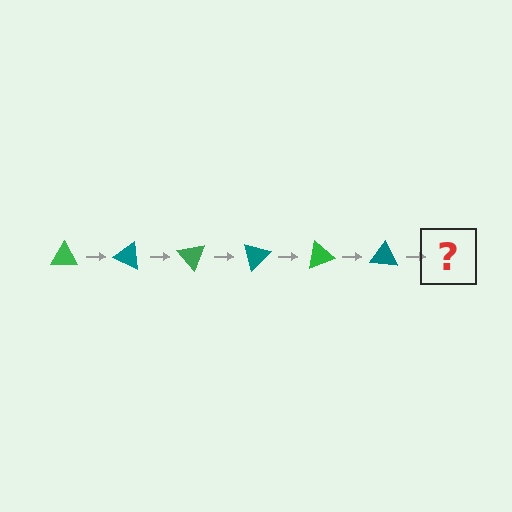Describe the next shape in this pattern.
It should be a green triangle, rotated 150 degrees from the start.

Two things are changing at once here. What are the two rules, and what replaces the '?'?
The two rules are that it rotates 25 degrees each step and the color cycles through green and teal. The '?' should be a green triangle, rotated 150 degrees from the start.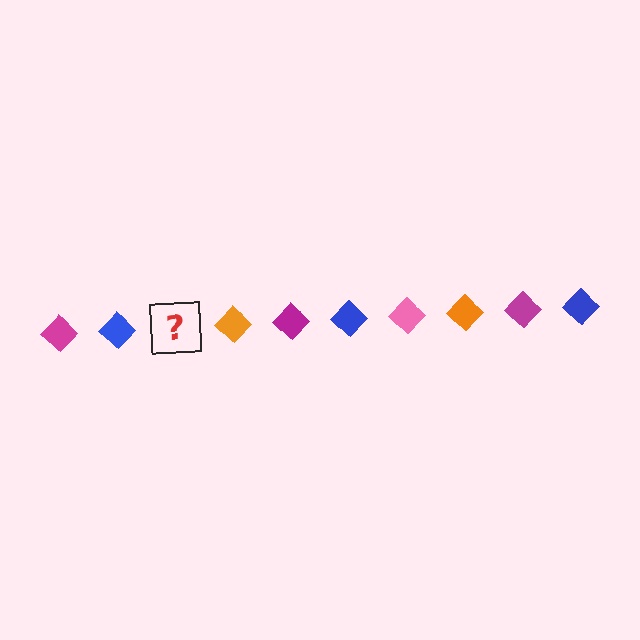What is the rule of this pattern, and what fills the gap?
The rule is that the pattern cycles through magenta, blue, pink, orange diamonds. The gap should be filled with a pink diamond.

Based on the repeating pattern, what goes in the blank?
The blank should be a pink diamond.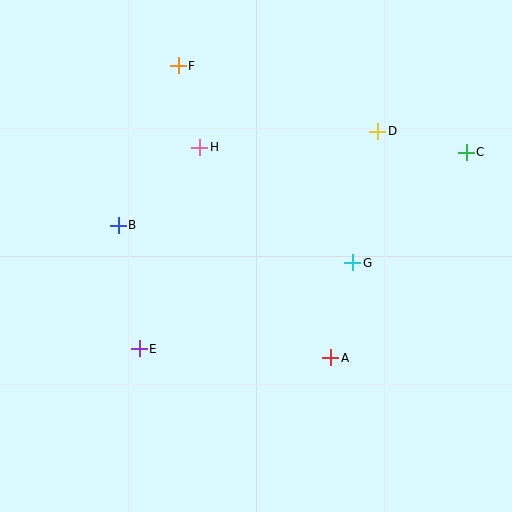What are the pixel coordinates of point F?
Point F is at (178, 66).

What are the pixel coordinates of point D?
Point D is at (378, 131).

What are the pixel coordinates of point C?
Point C is at (466, 152).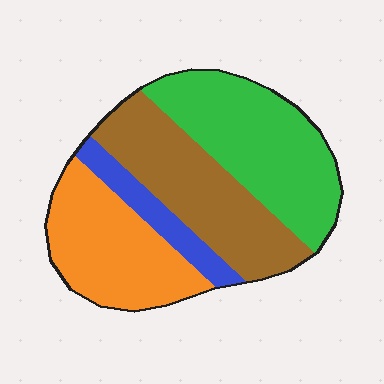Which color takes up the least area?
Blue, at roughly 10%.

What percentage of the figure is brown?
Brown takes up about one third (1/3) of the figure.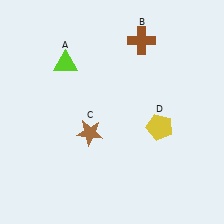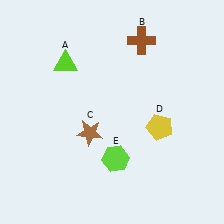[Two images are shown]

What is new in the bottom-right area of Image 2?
A lime hexagon (E) was added in the bottom-right area of Image 2.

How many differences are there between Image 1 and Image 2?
There is 1 difference between the two images.